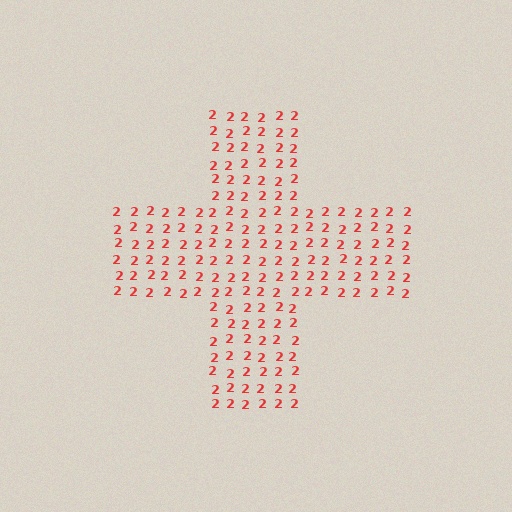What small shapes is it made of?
It is made of small digit 2's.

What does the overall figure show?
The overall figure shows a cross.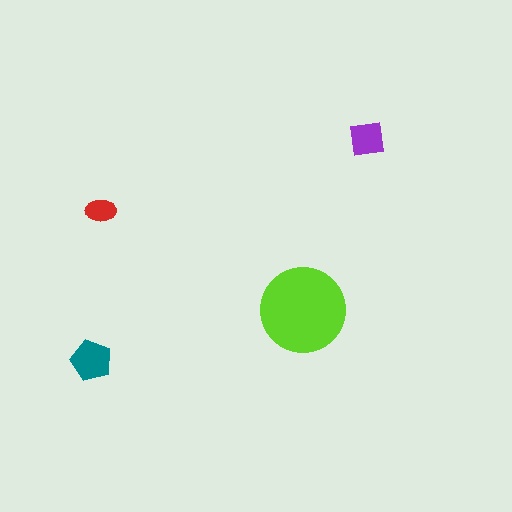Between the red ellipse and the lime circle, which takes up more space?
The lime circle.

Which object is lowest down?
The teal pentagon is bottommost.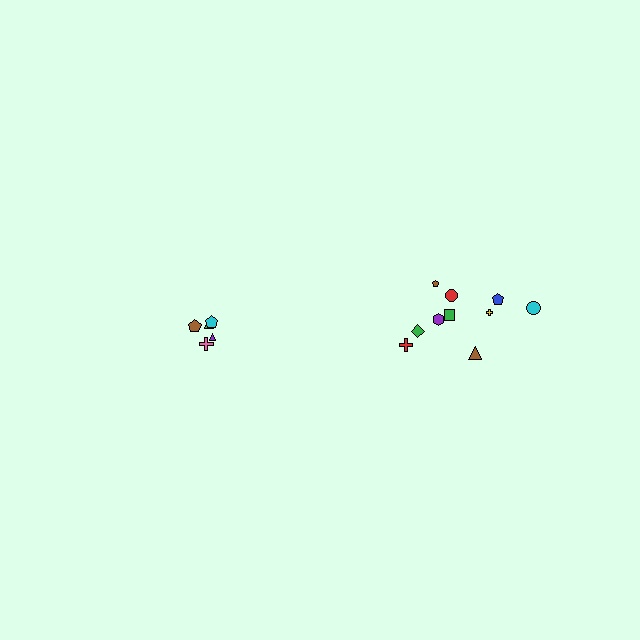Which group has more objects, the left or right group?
The right group.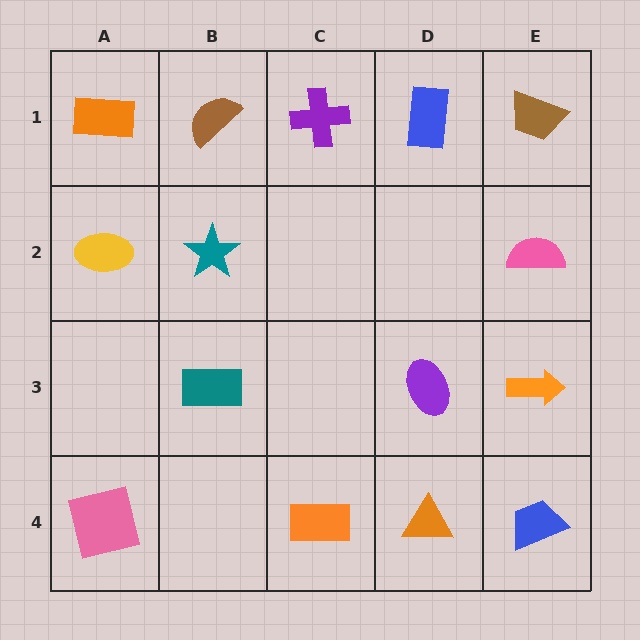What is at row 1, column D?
A blue rectangle.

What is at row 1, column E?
A brown trapezoid.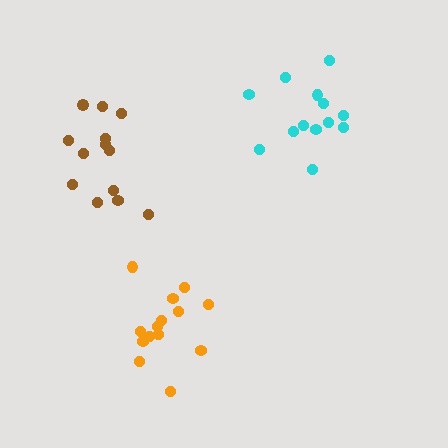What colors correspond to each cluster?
The clusters are colored: orange, cyan, brown.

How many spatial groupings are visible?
There are 3 spatial groupings.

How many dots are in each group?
Group 1: 14 dots, Group 2: 13 dots, Group 3: 13 dots (40 total).